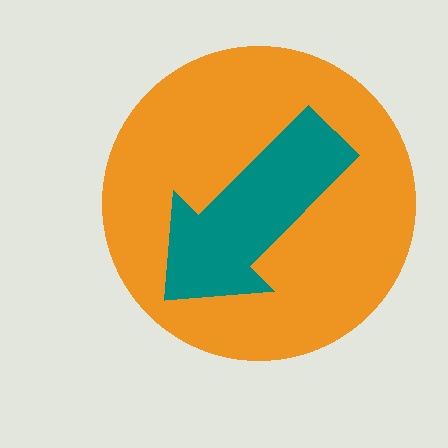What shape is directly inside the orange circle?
The teal arrow.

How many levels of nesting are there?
2.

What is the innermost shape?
The teal arrow.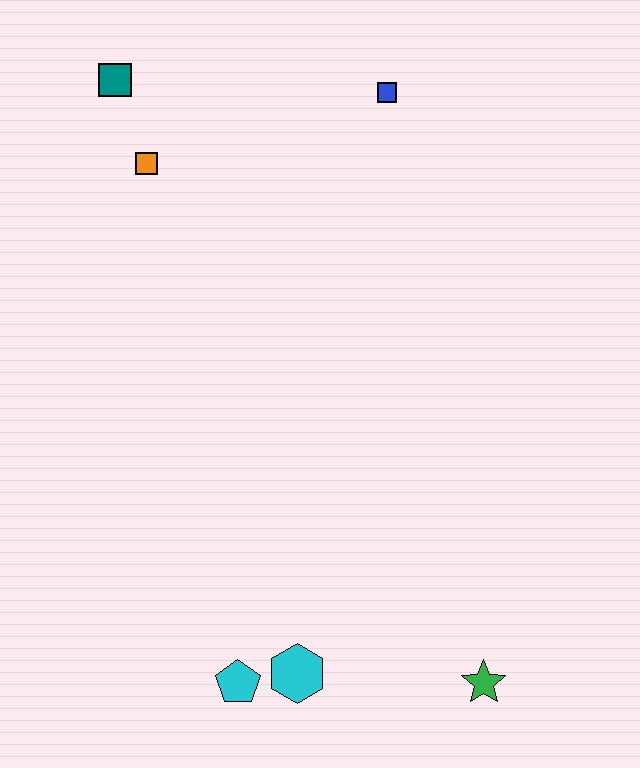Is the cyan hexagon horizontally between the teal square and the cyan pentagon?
No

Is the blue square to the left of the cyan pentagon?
No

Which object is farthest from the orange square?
The green star is farthest from the orange square.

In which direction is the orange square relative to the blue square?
The orange square is to the left of the blue square.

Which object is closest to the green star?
The cyan hexagon is closest to the green star.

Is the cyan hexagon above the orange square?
No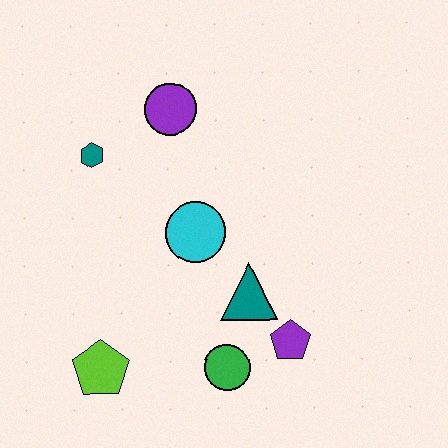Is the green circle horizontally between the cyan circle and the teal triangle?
Yes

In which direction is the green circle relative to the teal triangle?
The green circle is below the teal triangle.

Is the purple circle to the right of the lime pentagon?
Yes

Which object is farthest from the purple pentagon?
The teal hexagon is farthest from the purple pentagon.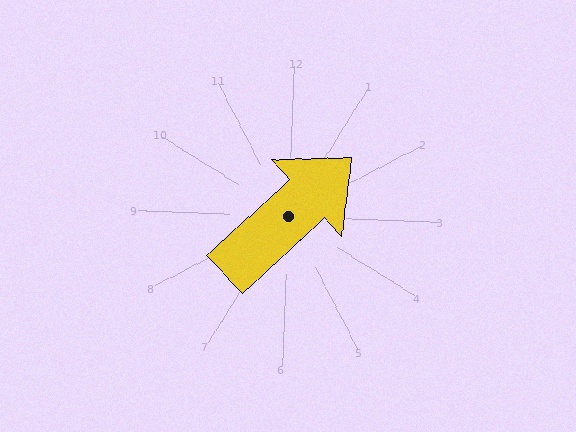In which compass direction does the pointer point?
Northeast.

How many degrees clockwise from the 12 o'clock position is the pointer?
Approximately 45 degrees.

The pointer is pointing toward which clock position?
Roughly 2 o'clock.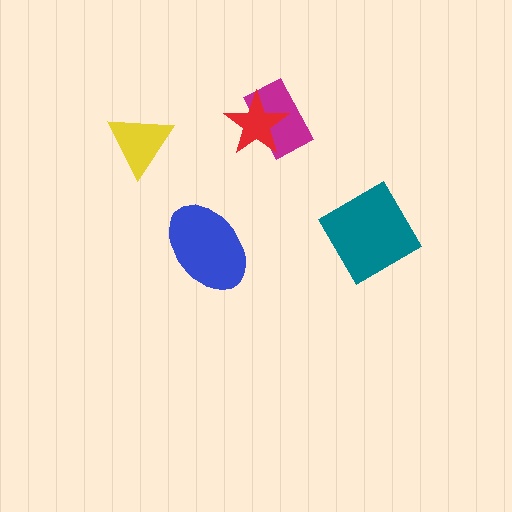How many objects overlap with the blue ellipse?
0 objects overlap with the blue ellipse.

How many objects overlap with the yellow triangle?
0 objects overlap with the yellow triangle.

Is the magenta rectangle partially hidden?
Yes, it is partially covered by another shape.